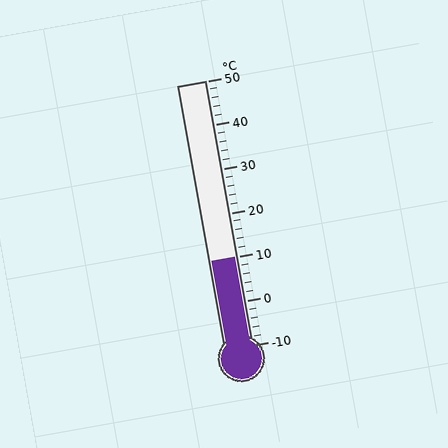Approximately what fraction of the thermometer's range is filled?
The thermometer is filled to approximately 35% of its range.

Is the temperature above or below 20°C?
The temperature is below 20°C.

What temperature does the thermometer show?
The thermometer shows approximately 10°C.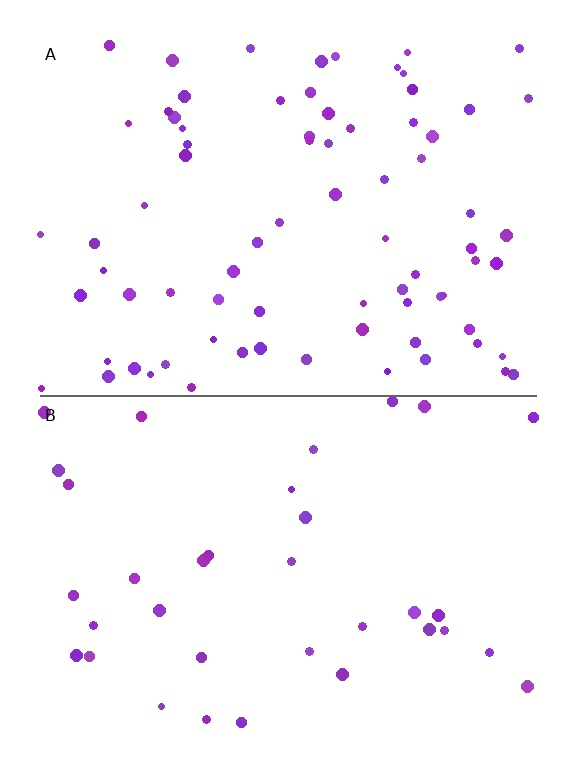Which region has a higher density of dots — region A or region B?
A (the top).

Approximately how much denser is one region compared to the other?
Approximately 2.2× — region A over region B.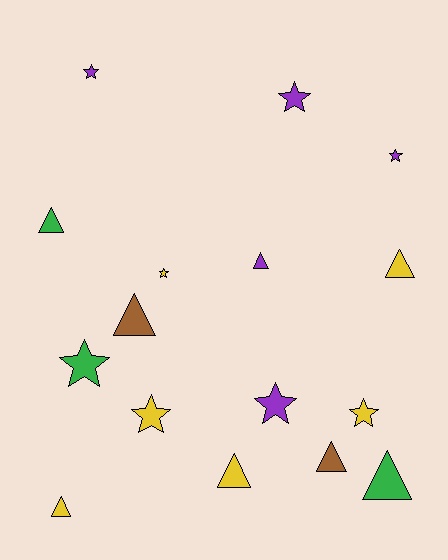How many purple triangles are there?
There is 1 purple triangle.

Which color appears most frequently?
Yellow, with 6 objects.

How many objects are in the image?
There are 16 objects.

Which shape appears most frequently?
Star, with 8 objects.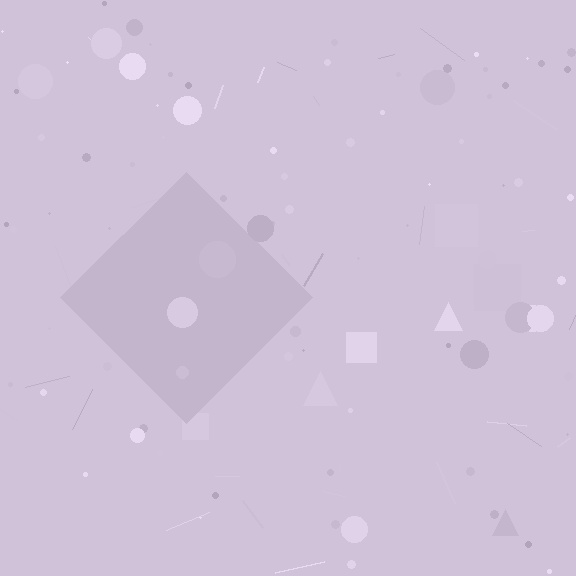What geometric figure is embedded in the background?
A diamond is embedded in the background.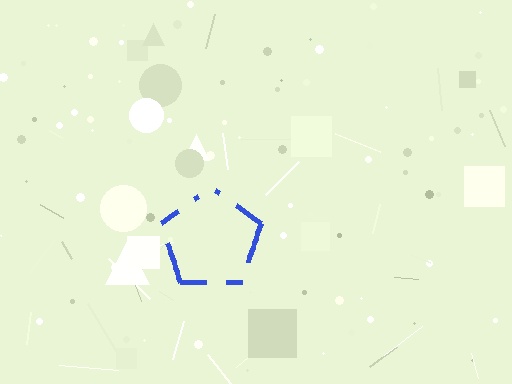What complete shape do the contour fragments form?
The contour fragments form a pentagon.